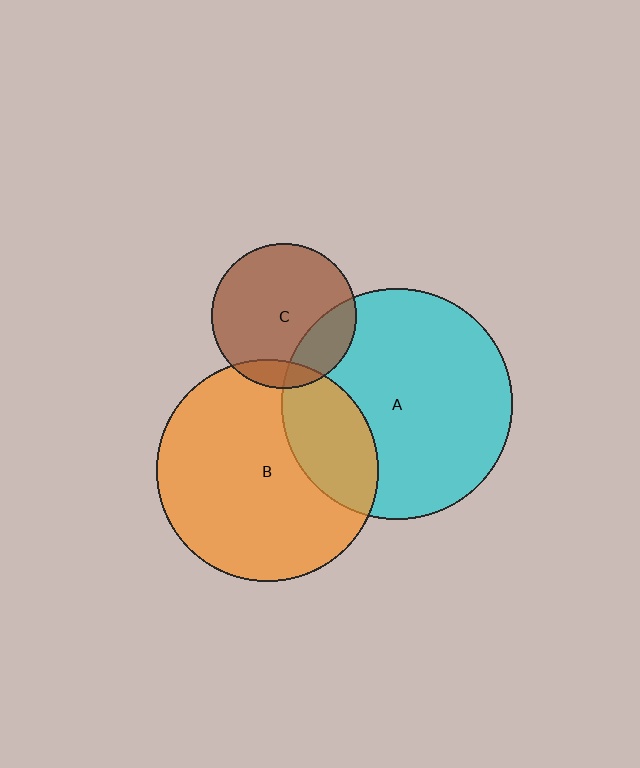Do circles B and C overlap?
Yes.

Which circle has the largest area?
Circle A (cyan).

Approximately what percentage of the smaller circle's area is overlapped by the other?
Approximately 10%.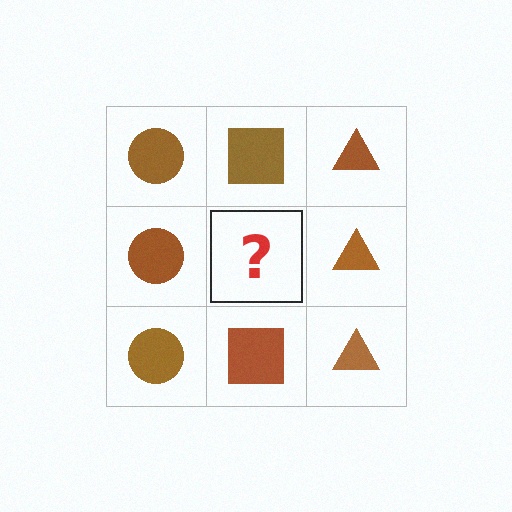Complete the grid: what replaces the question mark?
The question mark should be replaced with a brown square.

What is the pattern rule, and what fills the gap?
The rule is that each column has a consistent shape. The gap should be filled with a brown square.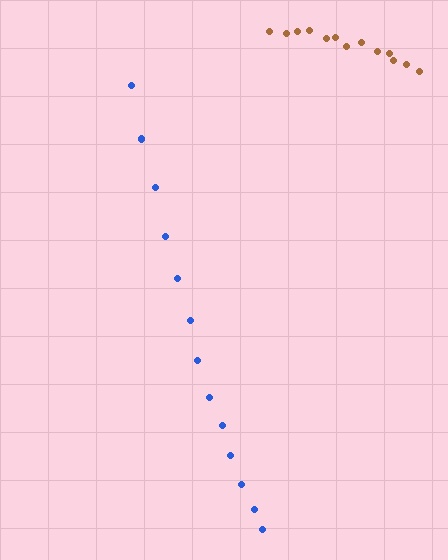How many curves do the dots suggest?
There are 2 distinct paths.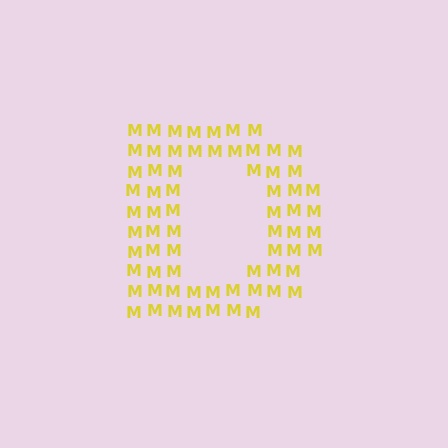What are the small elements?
The small elements are letter M's.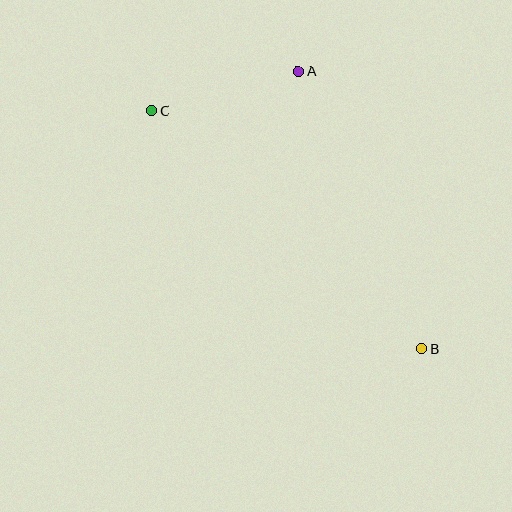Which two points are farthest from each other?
Points B and C are farthest from each other.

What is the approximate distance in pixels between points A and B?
The distance between A and B is approximately 304 pixels.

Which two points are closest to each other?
Points A and C are closest to each other.